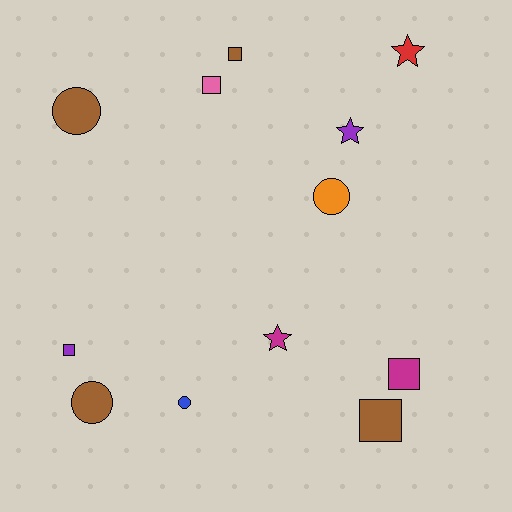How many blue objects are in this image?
There is 1 blue object.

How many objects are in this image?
There are 12 objects.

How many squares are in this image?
There are 5 squares.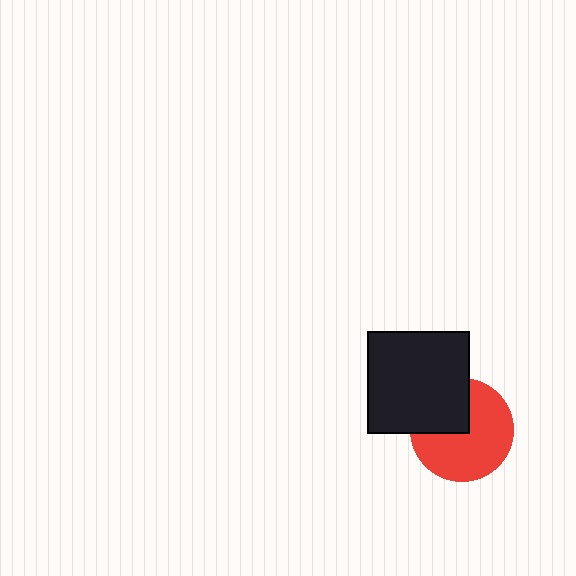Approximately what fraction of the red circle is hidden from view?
Roughly 32% of the red circle is hidden behind the black square.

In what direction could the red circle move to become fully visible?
The red circle could move toward the lower-right. That would shift it out from behind the black square entirely.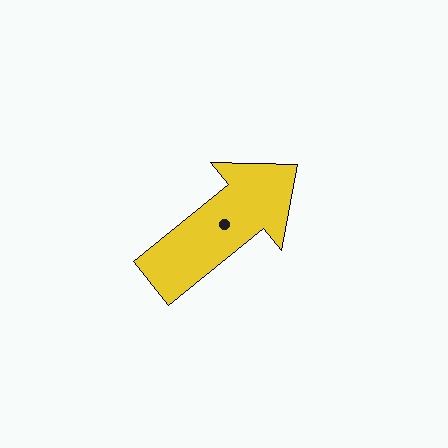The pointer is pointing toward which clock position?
Roughly 2 o'clock.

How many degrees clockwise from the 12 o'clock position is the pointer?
Approximately 51 degrees.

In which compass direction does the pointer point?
Northeast.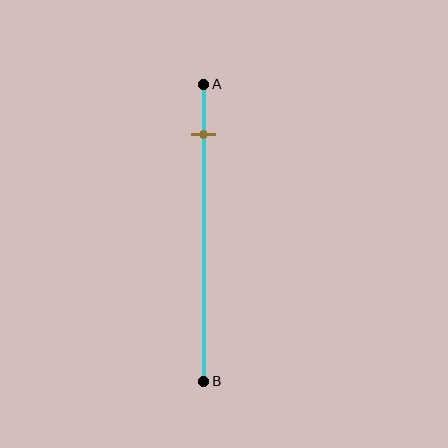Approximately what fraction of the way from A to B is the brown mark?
The brown mark is approximately 15% of the way from A to B.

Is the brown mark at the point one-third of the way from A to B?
No, the mark is at about 15% from A, not at the 33% one-third point.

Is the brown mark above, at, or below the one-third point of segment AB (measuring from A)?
The brown mark is above the one-third point of segment AB.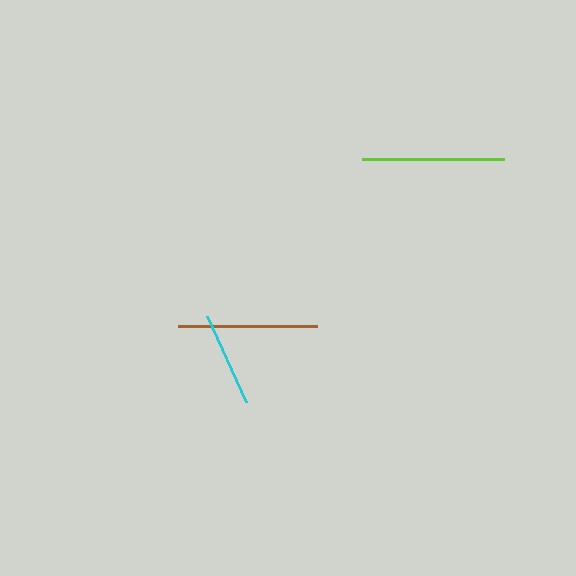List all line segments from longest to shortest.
From longest to shortest: lime, brown, cyan.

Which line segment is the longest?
The lime line is the longest at approximately 143 pixels.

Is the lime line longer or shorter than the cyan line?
The lime line is longer than the cyan line.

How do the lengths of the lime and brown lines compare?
The lime and brown lines are approximately the same length.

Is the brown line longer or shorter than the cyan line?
The brown line is longer than the cyan line.